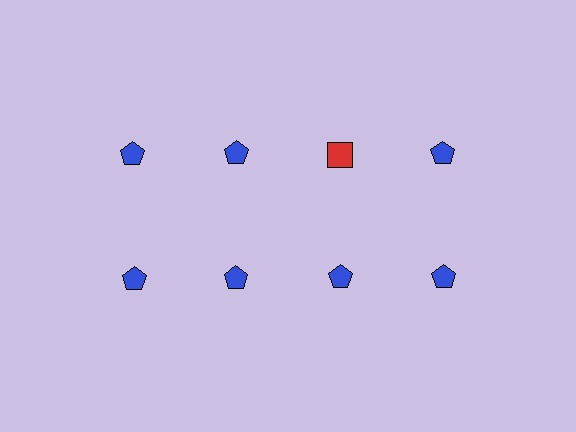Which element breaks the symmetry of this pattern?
The red square in the top row, center column breaks the symmetry. All other shapes are blue pentagons.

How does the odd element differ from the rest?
It differs in both color (red instead of blue) and shape (square instead of pentagon).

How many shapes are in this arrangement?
There are 8 shapes arranged in a grid pattern.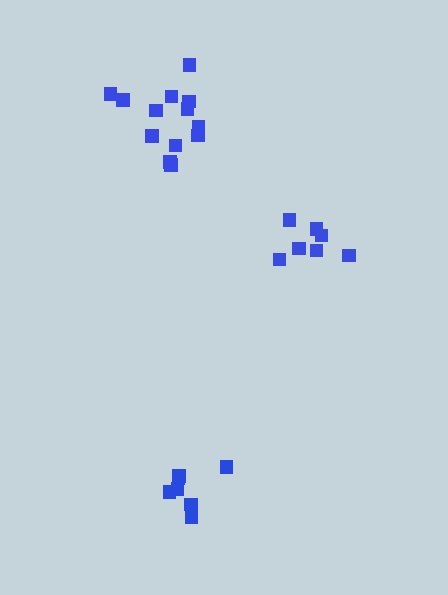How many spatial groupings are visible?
There are 3 spatial groupings.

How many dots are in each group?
Group 1: 7 dots, Group 2: 7 dots, Group 3: 13 dots (27 total).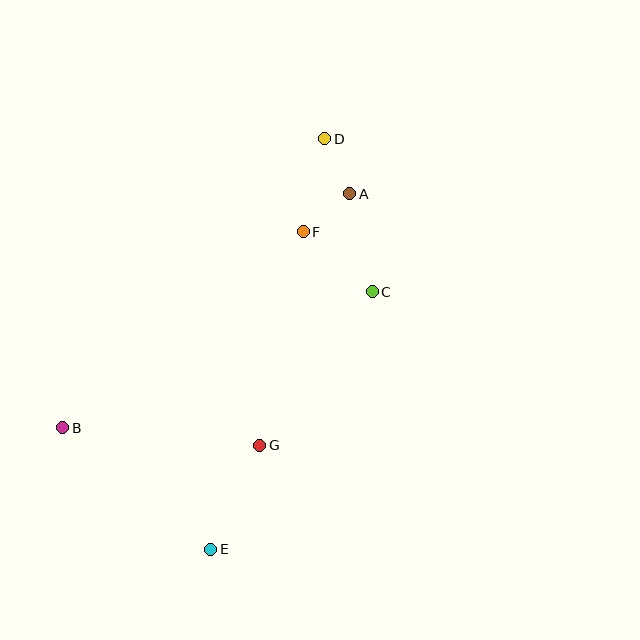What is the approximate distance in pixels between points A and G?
The distance between A and G is approximately 267 pixels.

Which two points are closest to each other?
Points A and F are closest to each other.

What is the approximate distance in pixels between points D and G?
The distance between D and G is approximately 314 pixels.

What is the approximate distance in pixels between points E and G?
The distance between E and G is approximately 115 pixels.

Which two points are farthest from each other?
Points D and E are farthest from each other.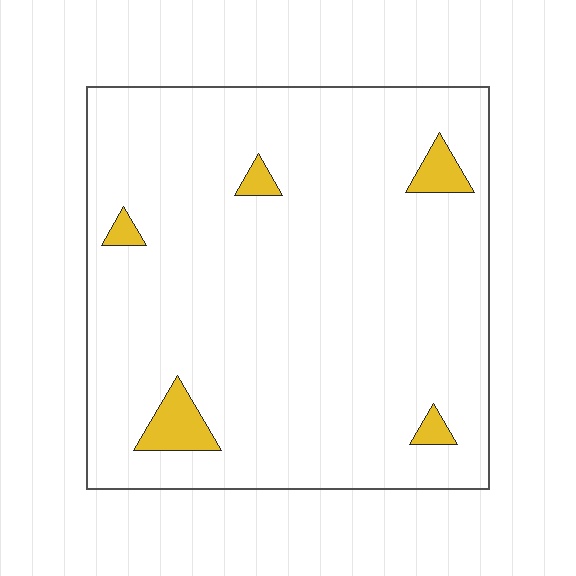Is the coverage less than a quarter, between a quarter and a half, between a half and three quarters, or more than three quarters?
Less than a quarter.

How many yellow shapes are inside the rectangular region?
5.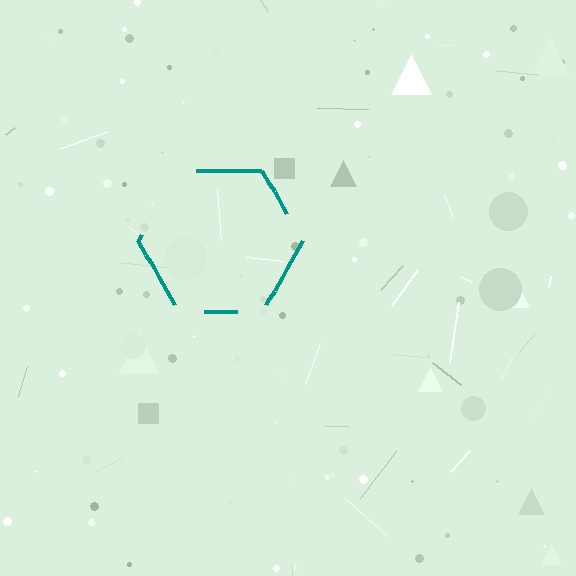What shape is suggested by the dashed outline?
The dashed outline suggests a hexagon.